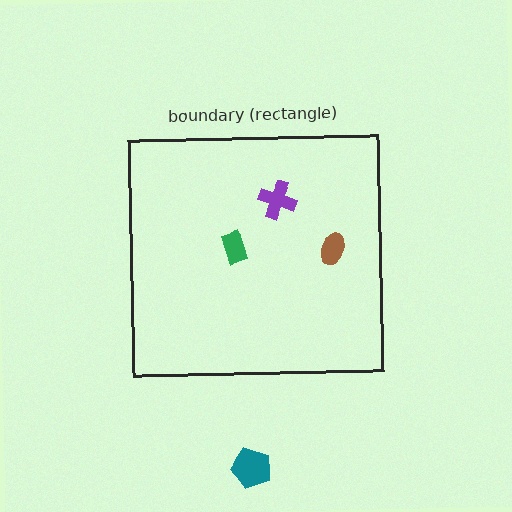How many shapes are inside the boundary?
3 inside, 1 outside.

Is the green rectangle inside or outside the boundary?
Inside.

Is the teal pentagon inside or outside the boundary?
Outside.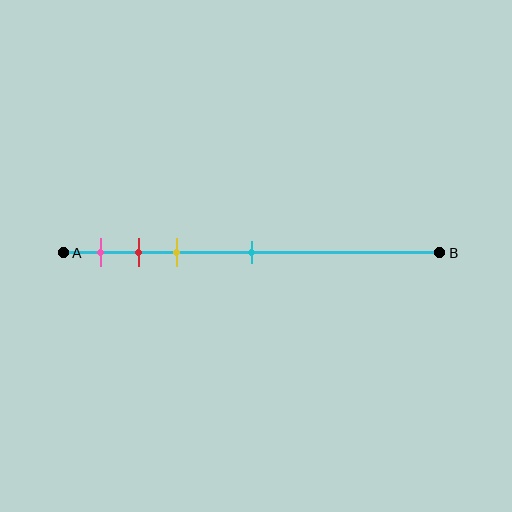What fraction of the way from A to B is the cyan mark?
The cyan mark is approximately 50% (0.5) of the way from A to B.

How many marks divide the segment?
There are 4 marks dividing the segment.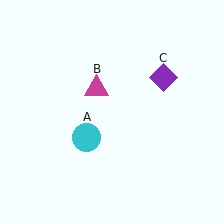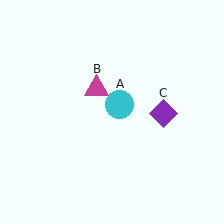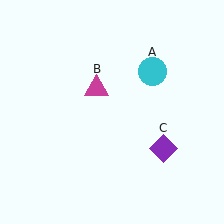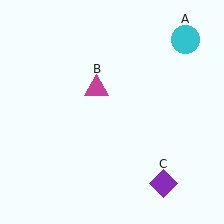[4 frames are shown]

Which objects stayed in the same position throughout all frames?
Magenta triangle (object B) remained stationary.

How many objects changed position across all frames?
2 objects changed position: cyan circle (object A), purple diamond (object C).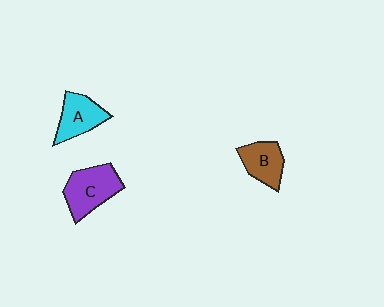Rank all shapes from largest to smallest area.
From largest to smallest: C (purple), A (cyan), B (brown).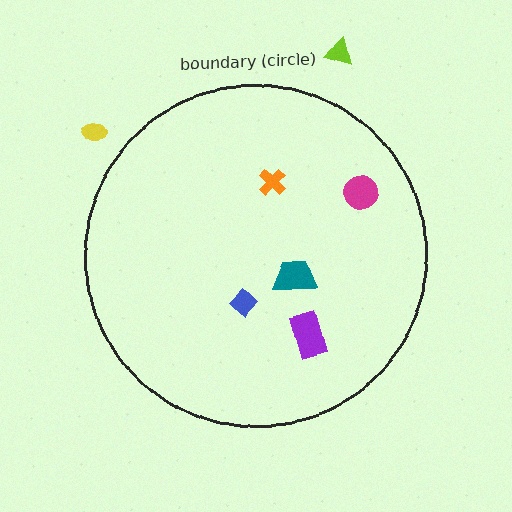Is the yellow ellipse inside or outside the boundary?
Outside.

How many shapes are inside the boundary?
5 inside, 2 outside.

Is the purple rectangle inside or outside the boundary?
Inside.